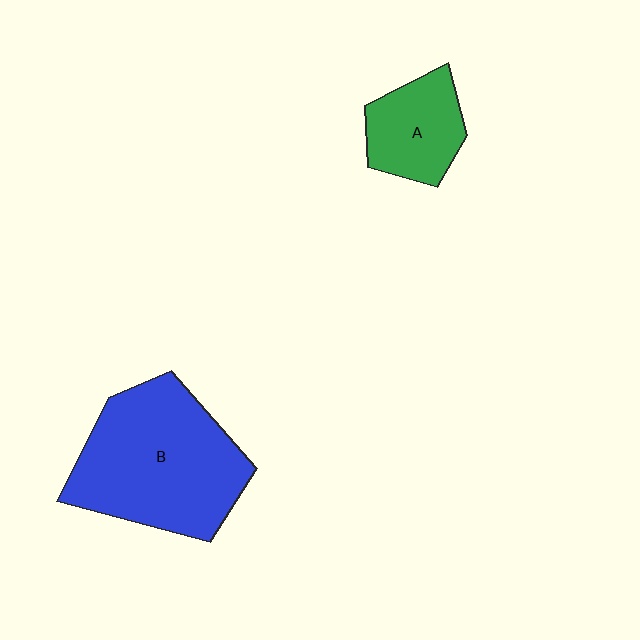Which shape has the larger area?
Shape B (blue).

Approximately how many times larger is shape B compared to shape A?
Approximately 2.3 times.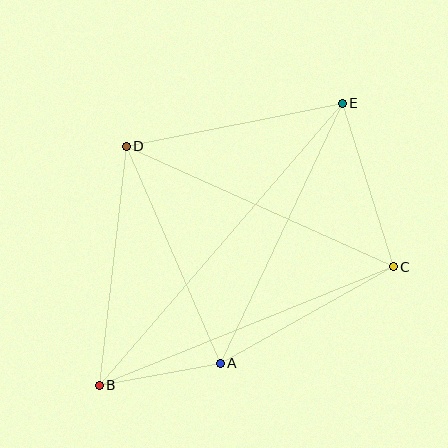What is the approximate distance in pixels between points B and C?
The distance between B and C is approximately 317 pixels.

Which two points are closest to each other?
Points A and B are closest to each other.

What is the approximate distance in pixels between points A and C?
The distance between A and C is approximately 198 pixels.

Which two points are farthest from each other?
Points B and E are farthest from each other.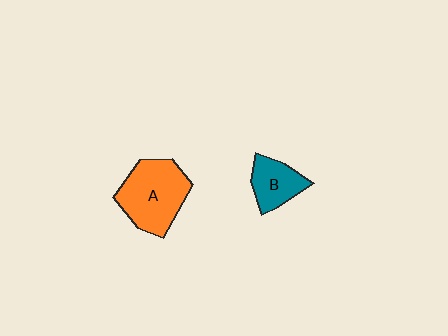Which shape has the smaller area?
Shape B (teal).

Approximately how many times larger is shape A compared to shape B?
Approximately 1.8 times.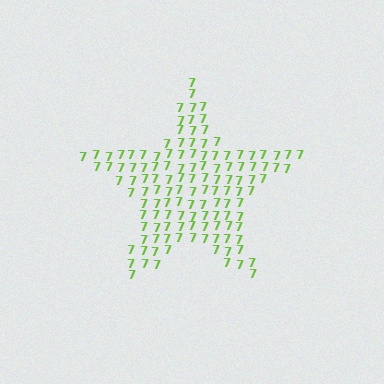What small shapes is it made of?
It is made of small digit 7's.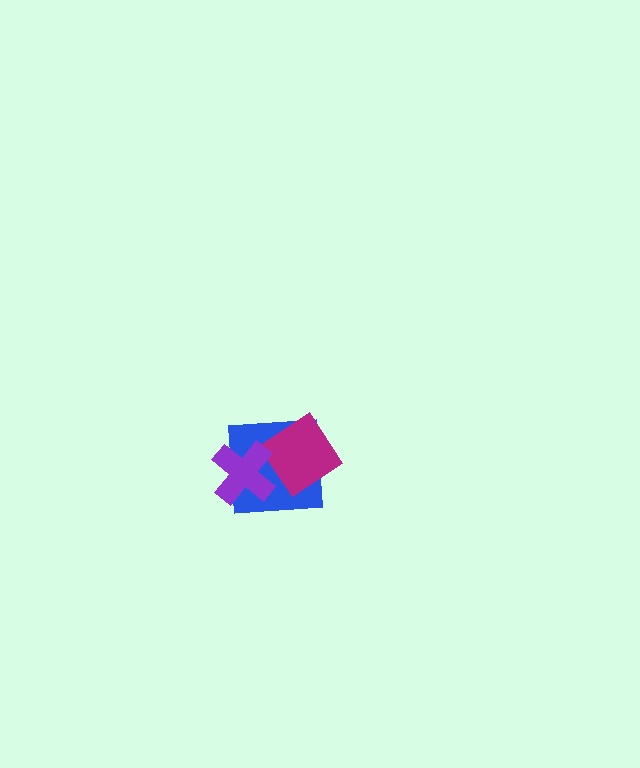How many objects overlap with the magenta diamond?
1 object overlaps with the magenta diamond.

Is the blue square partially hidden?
Yes, it is partially covered by another shape.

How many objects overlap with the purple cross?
1 object overlaps with the purple cross.